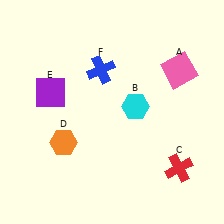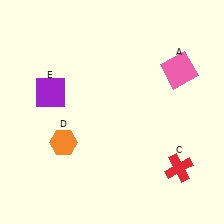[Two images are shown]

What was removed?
The cyan hexagon (B), the blue cross (F) were removed in Image 2.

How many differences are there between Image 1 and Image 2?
There are 2 differences between the two images.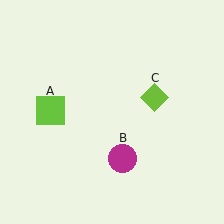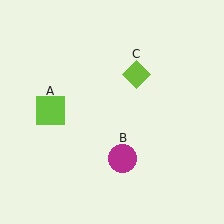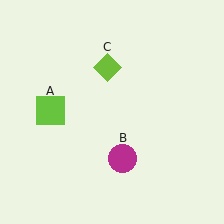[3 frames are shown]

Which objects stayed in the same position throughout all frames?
Lime square (object A) and magenta circle (object B) remained stationary.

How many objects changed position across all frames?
1 object changed position: lime diamond (object C).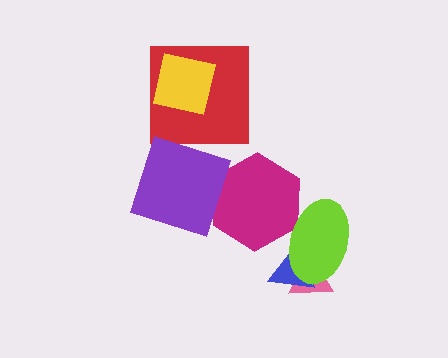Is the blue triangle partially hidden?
Yes, it is partially covered by another shape.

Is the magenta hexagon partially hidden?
Yes, it is partially covered by another shape.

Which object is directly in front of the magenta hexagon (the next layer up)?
The lime ellipse is directly in front of the magenta hexagon.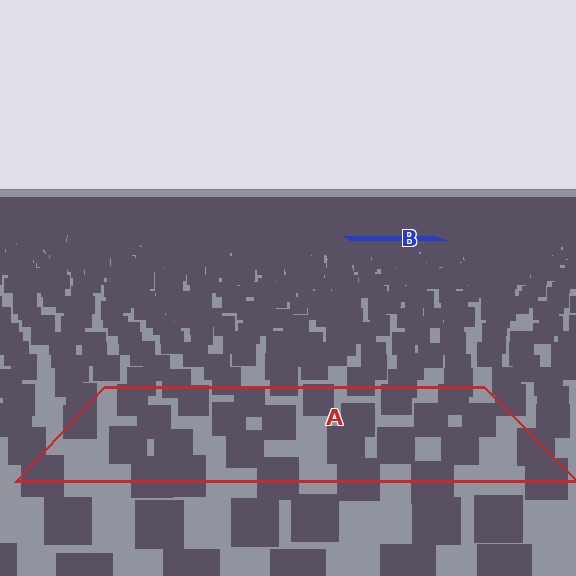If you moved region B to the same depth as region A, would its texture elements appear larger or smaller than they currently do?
They would appear larger. At a closer depth, the same texture elements are projected at a bigger on-screen size.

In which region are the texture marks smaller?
The texture marks are smaller in region B, because it is farther away.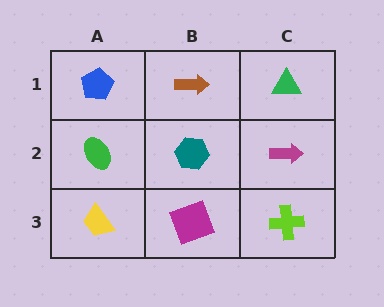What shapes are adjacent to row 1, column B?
A teal hexagon (row 2, column B), a blue pentagon (row 1, column A), a green triangle (row 1, column C).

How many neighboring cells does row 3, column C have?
2.